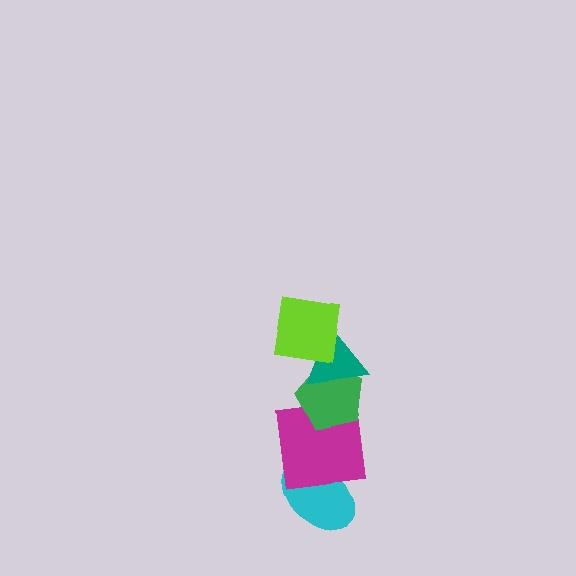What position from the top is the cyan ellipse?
The cyan ellipse is 5th from the top.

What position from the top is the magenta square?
The magenta square is 4th from the top.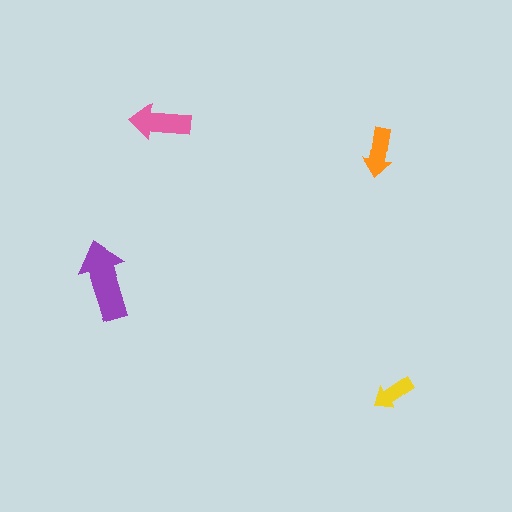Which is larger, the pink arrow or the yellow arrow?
The pink one.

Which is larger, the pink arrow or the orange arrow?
The pink one.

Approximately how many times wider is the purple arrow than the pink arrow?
About 1.5 times wider.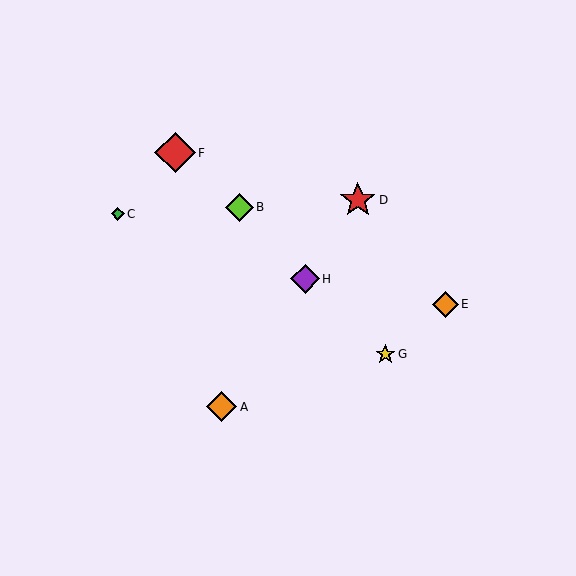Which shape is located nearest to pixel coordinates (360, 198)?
The red star (labeled D) at (358, 200) is nearest to that location.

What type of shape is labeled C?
Shape C is a green diamond.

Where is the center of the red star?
The center of the red star is at (358, 200).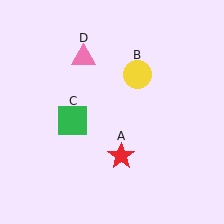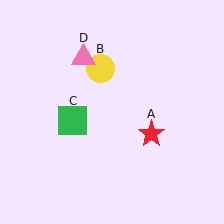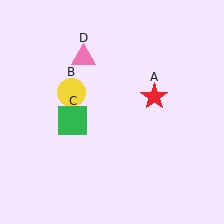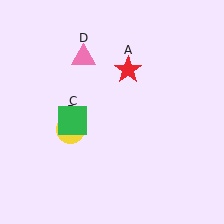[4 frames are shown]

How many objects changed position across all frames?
2 objects changed position: red star (object A), yellow circle (object B).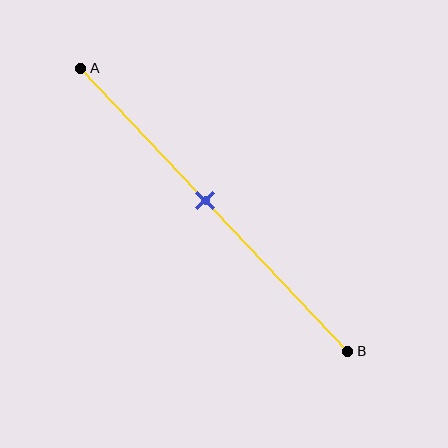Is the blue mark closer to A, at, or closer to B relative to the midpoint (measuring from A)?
The blue mark is closer to point A than the midpoint of segment AB.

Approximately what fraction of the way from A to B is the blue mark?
The blue mark is approximately 45% of the way from A to B.